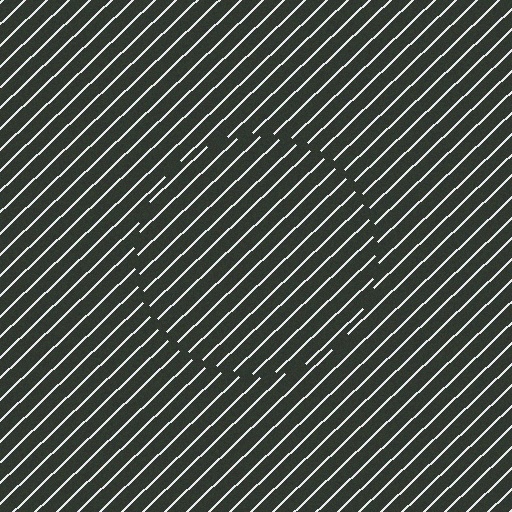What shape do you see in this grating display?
An illusory circle. The interior of the shape contains the same grating, shifted by half a period — the contour is defined by the phase discontinuity where line-ends from the inner and outer gratings abut.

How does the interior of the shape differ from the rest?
The interior of the shape contains the same grating, shifted by half a period — the contour is defined by the phase discontinuity where line-ends from the inner and outer gratings abut.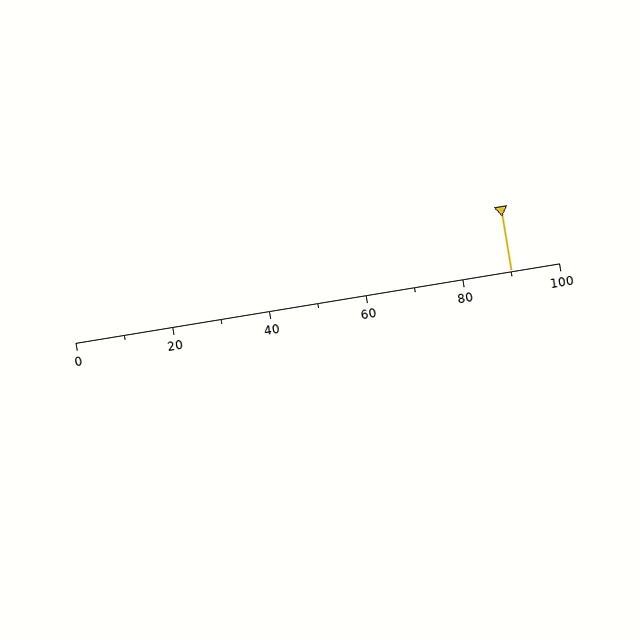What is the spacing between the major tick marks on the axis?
The major ticks are spaced 20 apart.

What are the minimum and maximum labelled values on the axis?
The axis runs from 0 to 100.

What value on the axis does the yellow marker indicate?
The marker indicates approximately 90.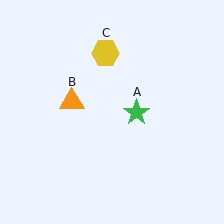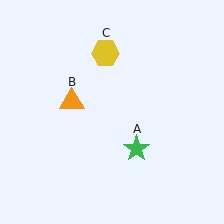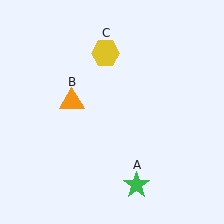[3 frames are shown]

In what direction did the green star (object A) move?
The green star (object A) moved down.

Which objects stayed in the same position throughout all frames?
Orange triangle (object B) and yellow hexagon (object C) remained stationary.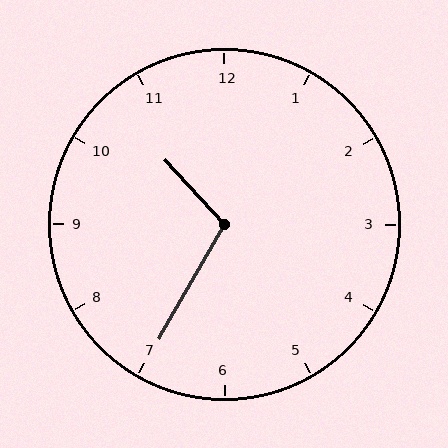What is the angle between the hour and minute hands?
Approximately 108 degrees.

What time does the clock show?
10:35.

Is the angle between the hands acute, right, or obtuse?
It is obtuse.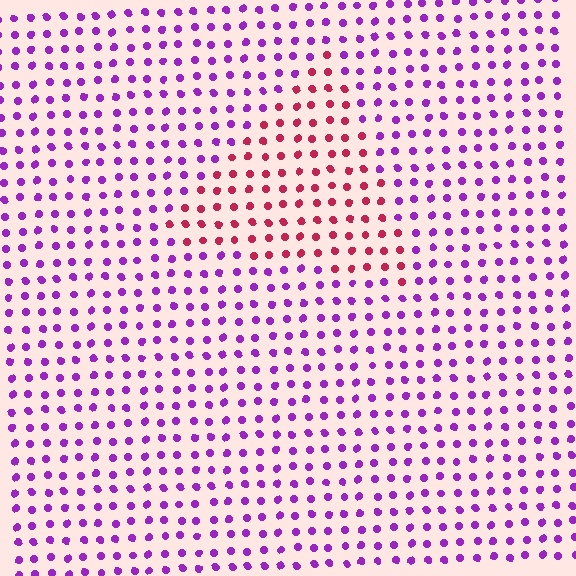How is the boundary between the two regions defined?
The boundary is defined purely by a slight shift in hue (about 58 degrees). Spacing, size, and orientation are identical on both sides.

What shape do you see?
I see a triangle.